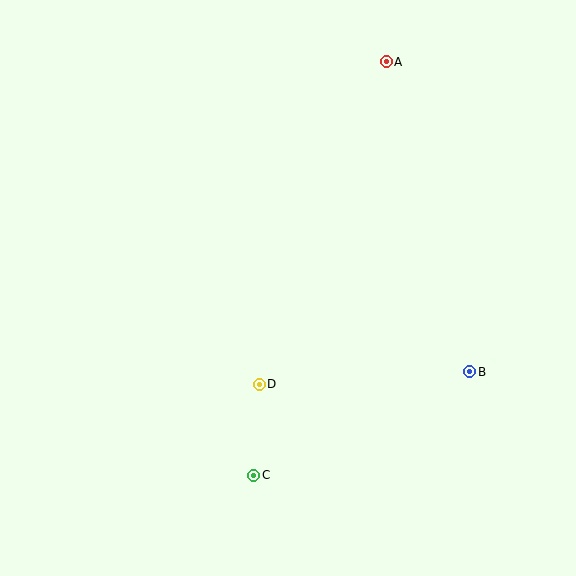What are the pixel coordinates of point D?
Point D is at (259, 384).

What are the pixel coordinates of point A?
Point A is at (386, 62).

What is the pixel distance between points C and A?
The distance between C and A is 434 pixels.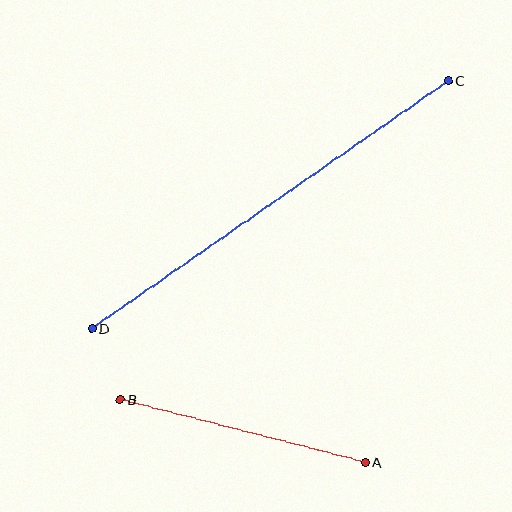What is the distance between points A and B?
The distance is approximately 253 pixels.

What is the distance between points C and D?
The distance is approximately 434 pixels.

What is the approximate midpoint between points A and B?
The midpoint is at approximately (243, 431) pixels.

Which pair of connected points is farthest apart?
Points C and D are farthest apart.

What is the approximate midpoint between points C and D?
The midpoint is at approximately (270, 205) pixels.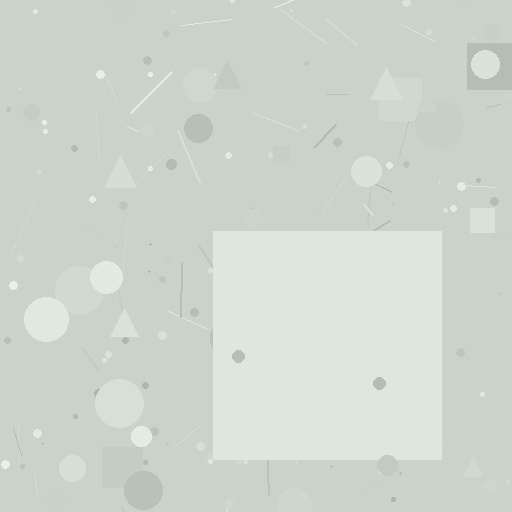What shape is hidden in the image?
A square is hidden in the image.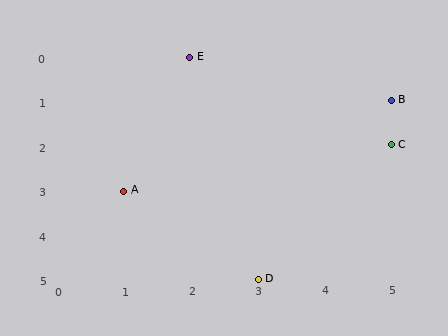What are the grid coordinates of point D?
Point D is at grid coordinates (3, 5).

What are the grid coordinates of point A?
Point A is at grid coordinates (1, 3).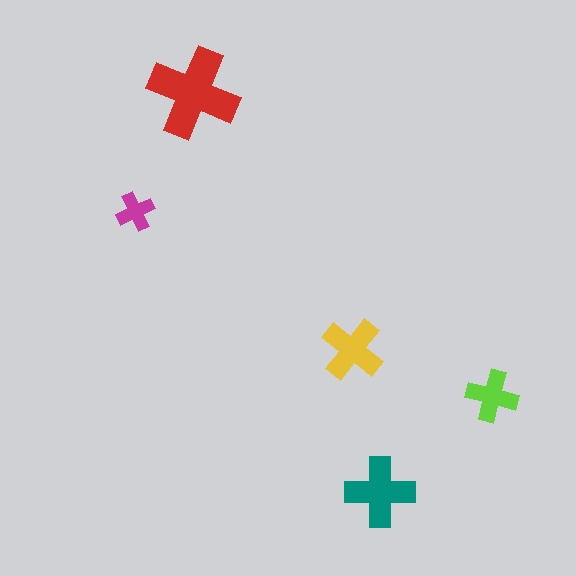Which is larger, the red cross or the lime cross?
The red one.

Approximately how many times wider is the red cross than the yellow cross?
About 1.5 times wider.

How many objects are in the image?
There are 5 objects in the image.